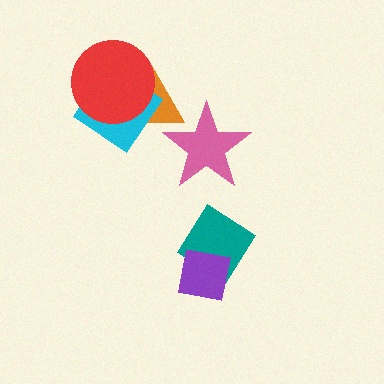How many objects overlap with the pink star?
1 object overlaps with the pink star.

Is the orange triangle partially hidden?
Yes, it is partially covered by another shape.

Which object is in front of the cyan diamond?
The red circle is in front of the cyan diamond.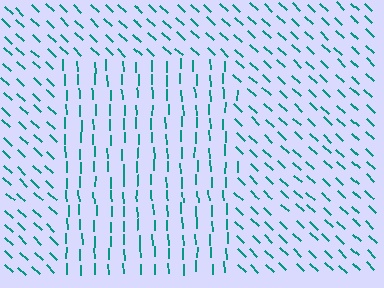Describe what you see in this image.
The image is filled with small teal line segments. A rectangle region in the image has lines oriented differently from the surrounding lines, creating a visible texture boundary.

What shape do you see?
I see a rectangle.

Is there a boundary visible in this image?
Yes, there is a texture boundary formed by a change in line orientation.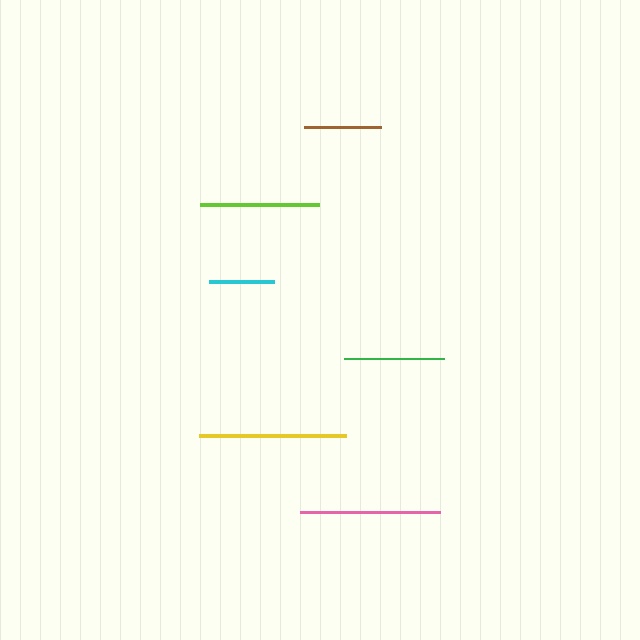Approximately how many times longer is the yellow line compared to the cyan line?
The yellow line is approximately 2.3 times the length of the cyan line.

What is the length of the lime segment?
The lime segment is approximately 120 pixels long.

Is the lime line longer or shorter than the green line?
The lime line is longer than the green line.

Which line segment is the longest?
The yellow line is the longest at approximately 146 pixels.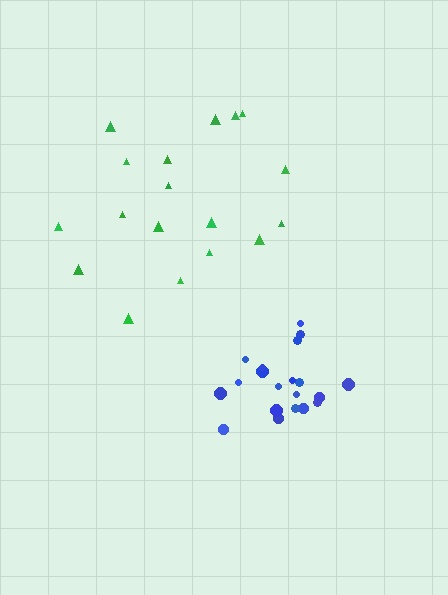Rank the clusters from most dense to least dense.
blue, green.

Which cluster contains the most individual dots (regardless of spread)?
Blue (20).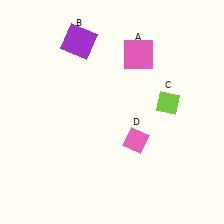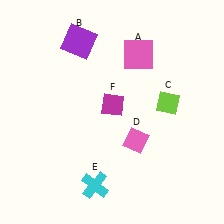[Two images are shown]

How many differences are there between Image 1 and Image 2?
There are 2 differences between the two images.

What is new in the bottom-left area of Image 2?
A cyan cross (E) was added in the bottom-left area of Image 2.